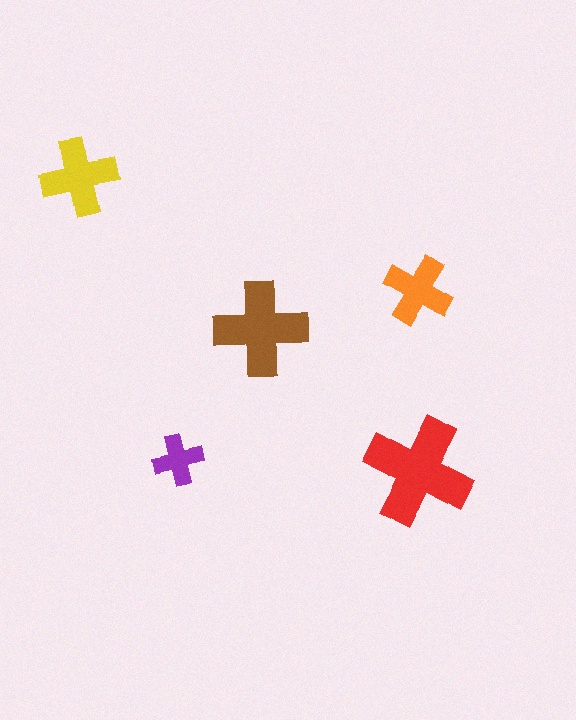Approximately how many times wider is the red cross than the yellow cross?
About 1.5 times wider.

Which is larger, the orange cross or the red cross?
The red one.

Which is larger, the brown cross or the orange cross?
The brown one.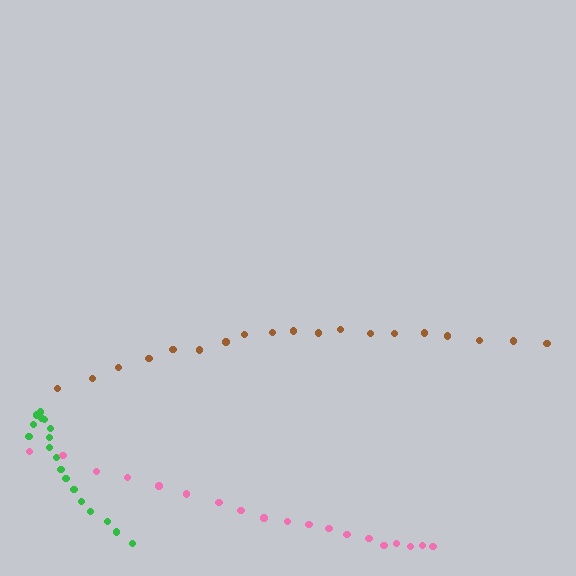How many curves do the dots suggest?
There are 3 distinct paths.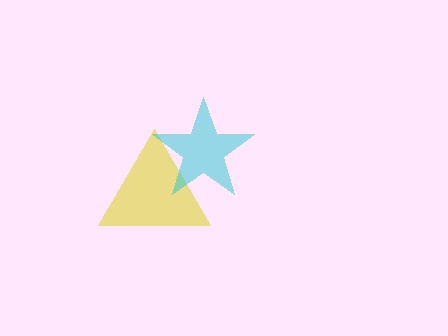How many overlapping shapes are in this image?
There are 2 overlapping shapes in the image.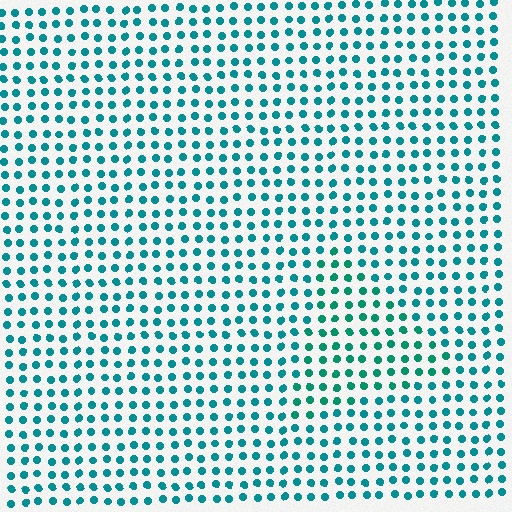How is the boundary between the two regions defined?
The boundary is defined purely by a slight shift in hue (about 19 degrees). Spacing, size, and orientation are identical on both sides.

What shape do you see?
I see a triangle.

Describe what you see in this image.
The image is filled with small teal elements in a uniform arrangement. A triangle-shaped region is visible where the elements are tinted to a slightly different hue, forming a subtle color boundary.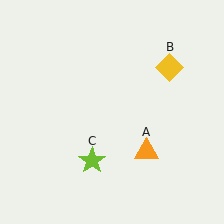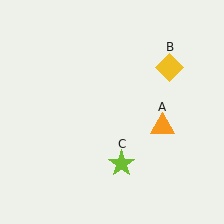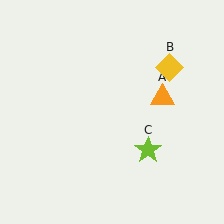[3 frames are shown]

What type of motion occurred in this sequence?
The orange triangle (object A), lime star (object C) rotated counterclockwise around the center of the scene.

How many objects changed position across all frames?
2 objects changed position: orange triangle (object A), lime star (object C).